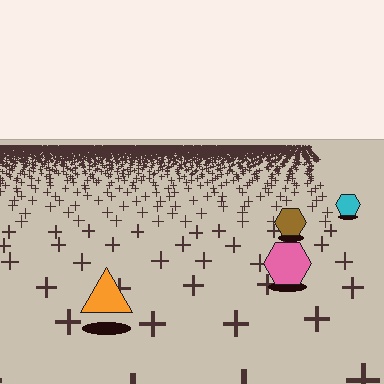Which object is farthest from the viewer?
The cyan hexagon is farthest from the viewer. It appears smaller and the ground texture around it is denser.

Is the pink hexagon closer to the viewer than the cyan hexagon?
Yes. The pink hexagon is closer — you can tell from the texture gradient: the ground texture is coarser near it.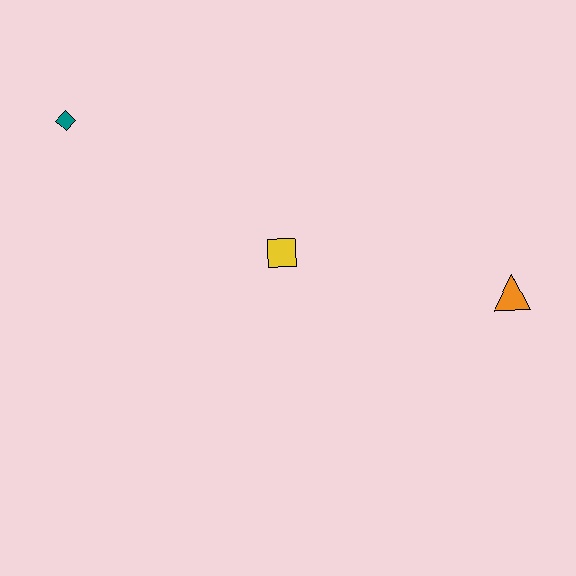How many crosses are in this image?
There are no crosses.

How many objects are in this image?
There are 3 objects.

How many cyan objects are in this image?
There are no cyan objects.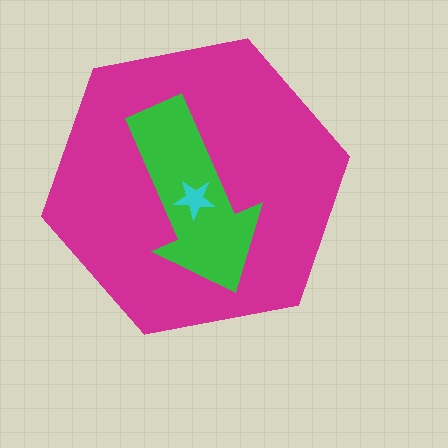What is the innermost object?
The cyan star.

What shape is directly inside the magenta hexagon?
The green arrow.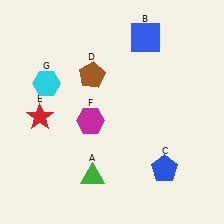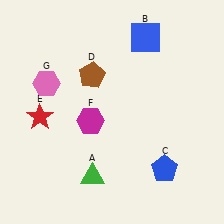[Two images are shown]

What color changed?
The hexagon (G) changed from cyan in Image 1 to pink in Image 2.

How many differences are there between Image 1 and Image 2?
There is 1 difference between the two images.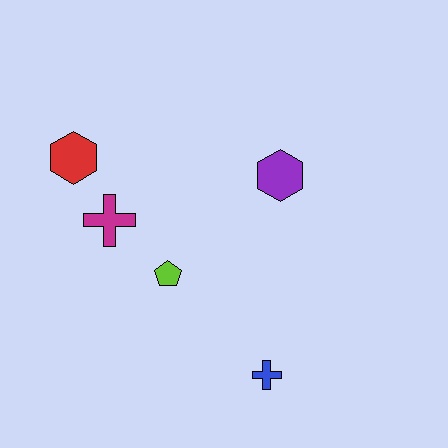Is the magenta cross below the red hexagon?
Yes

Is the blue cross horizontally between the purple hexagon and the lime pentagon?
Yes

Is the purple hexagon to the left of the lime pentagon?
No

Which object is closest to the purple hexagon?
The lime pentagon is closest to the purple hexagon.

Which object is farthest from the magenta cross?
The blue cross is farthest from the magenta cross.